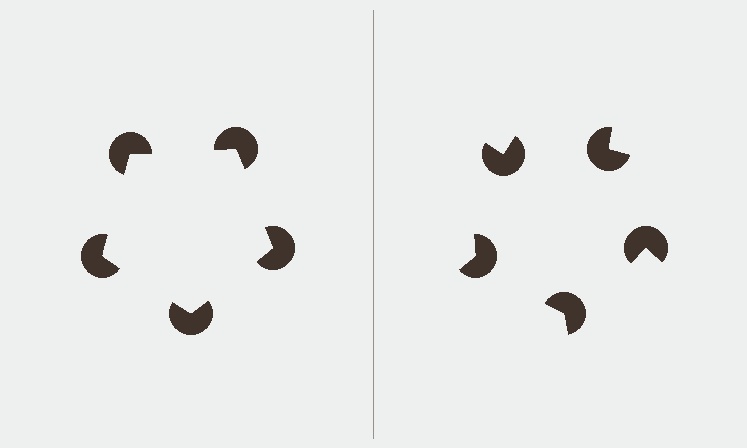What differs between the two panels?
The pac-man discs are positioned identically on both sides; only the wedge orientations differ. On the left they align to a pentagon; on the right they are misaligned.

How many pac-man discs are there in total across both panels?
10 — 5 on each side.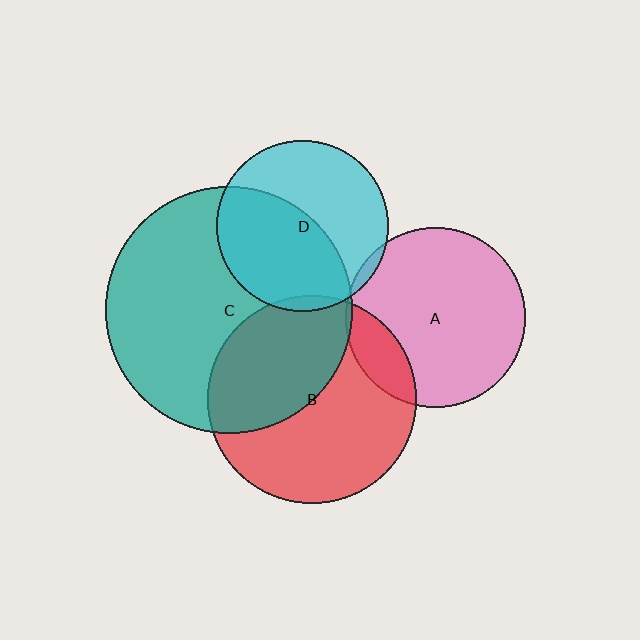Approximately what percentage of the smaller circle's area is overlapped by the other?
Approximately 5%.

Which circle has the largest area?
Circle C (teal).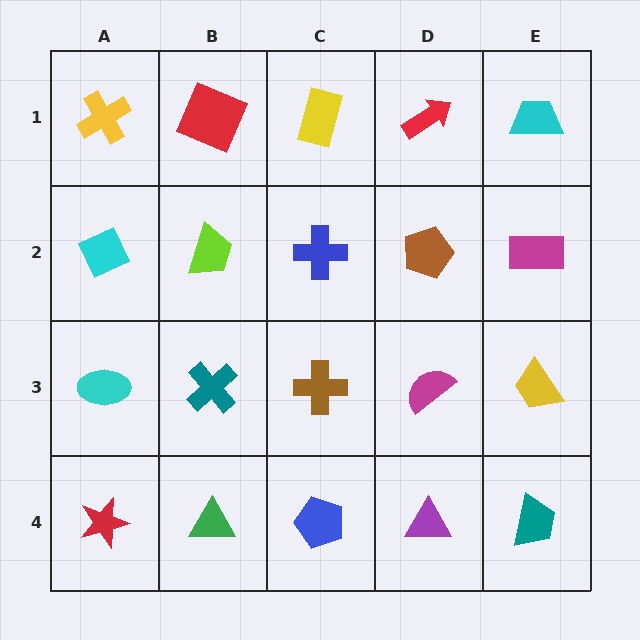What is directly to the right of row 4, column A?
A green triangle.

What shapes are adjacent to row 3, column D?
A brown pentagon (row 2, column D), a purple triangle (row 4, column D), a brown cross (row 3, column C), a yellow trapezoid (row 3, column E).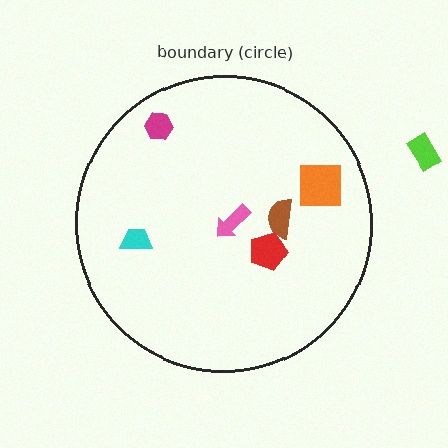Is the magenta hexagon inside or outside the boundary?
Inside.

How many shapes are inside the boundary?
6 inside, 1 outside.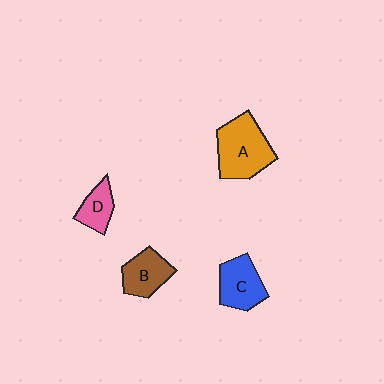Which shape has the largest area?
Shape A (orange).